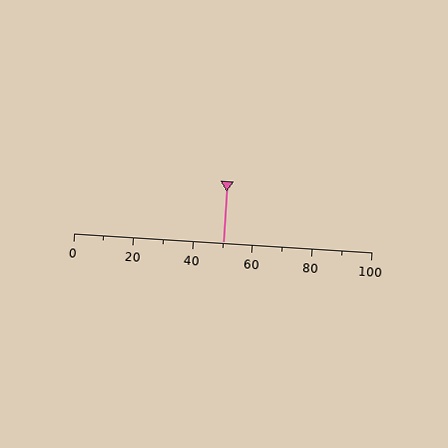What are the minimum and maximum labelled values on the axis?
The axis runs from 0 to 100.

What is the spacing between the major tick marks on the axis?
The major ticks are spaced 20 apart.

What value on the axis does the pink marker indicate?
The marker indicates approximately 50.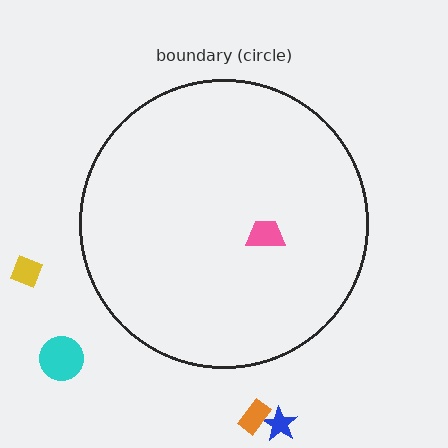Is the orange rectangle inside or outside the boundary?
Outside.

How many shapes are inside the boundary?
1 inside, 4 outside.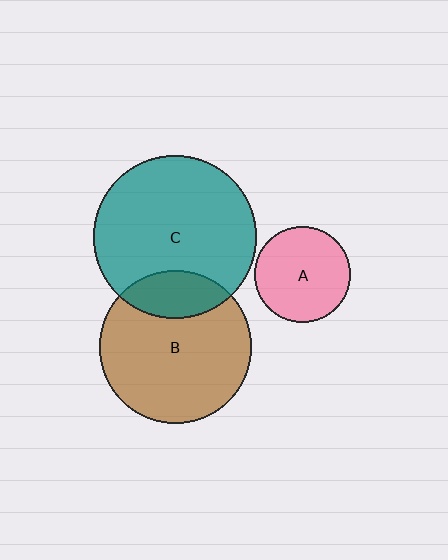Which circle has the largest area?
Circle C (teal).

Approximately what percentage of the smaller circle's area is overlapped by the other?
Approximately 20%.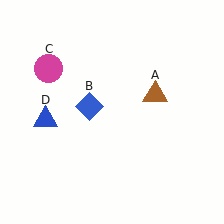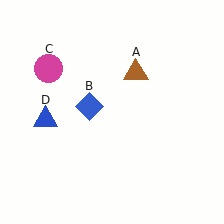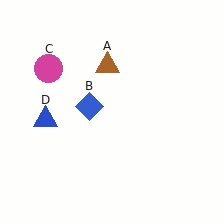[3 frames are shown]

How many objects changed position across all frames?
1 object changed position: brown triangle (object A).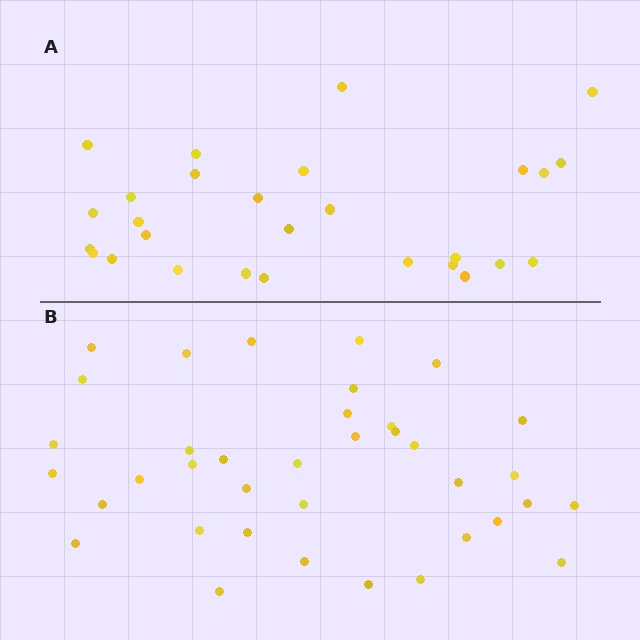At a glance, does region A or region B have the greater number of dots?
Region B (the bottom region) has more dots.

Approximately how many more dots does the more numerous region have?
Region B has roughly 8 or so more dots than region A.